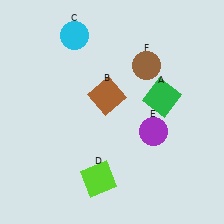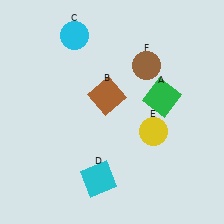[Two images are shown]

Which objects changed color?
D changed from lime to cyan. E changed from purple to yellow.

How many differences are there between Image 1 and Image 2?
There are 2 differences between the two images.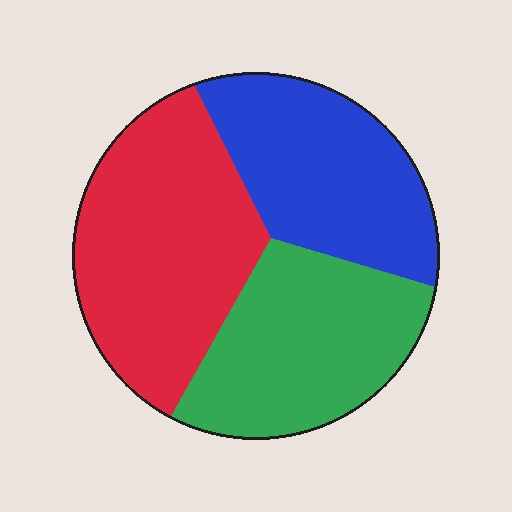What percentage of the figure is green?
Green takes up between a sixth and a third of the figure.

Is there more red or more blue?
Red.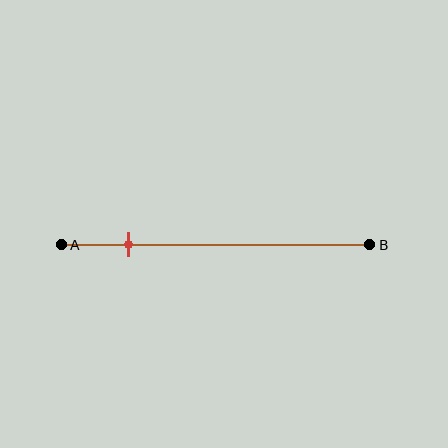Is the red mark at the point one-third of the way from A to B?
No, the mark is at about 20% from A, not at the 33% one-third point.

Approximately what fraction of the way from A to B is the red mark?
The red mark is approximately 20% of the way from A to B.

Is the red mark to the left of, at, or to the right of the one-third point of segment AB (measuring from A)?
The red mark is to the left of the one-third point of segment AB.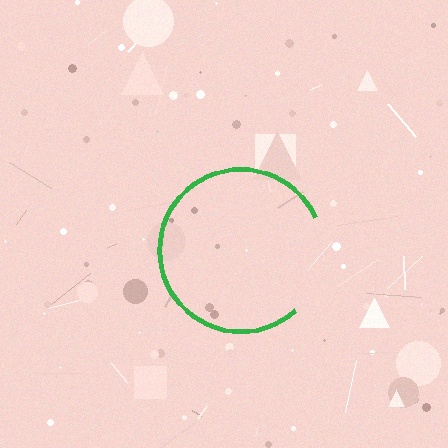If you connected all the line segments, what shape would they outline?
They would outline a circle.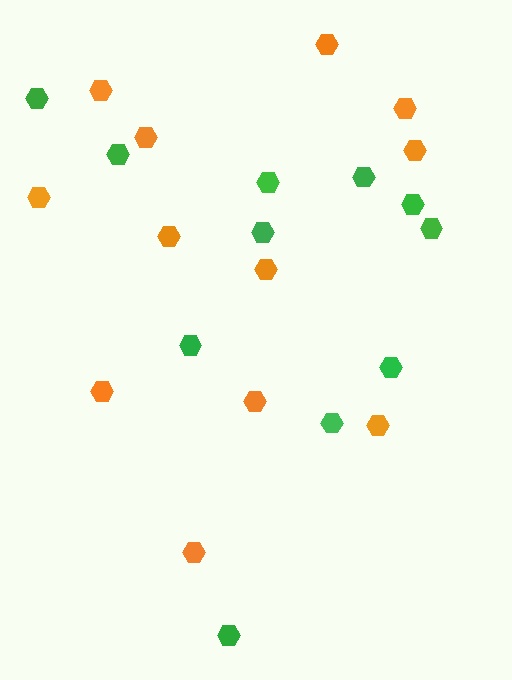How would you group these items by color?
There are 2 groups: one group of orange hexagons (12) and one group of green hexagons (11).